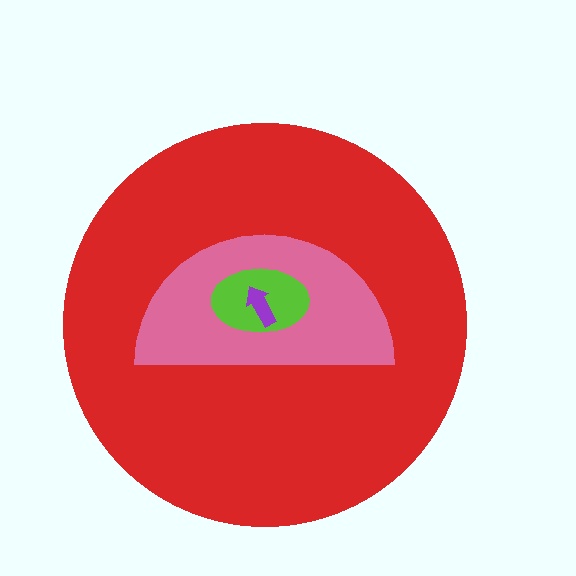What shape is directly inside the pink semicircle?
The lime ellipse.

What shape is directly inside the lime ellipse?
The purple arrow.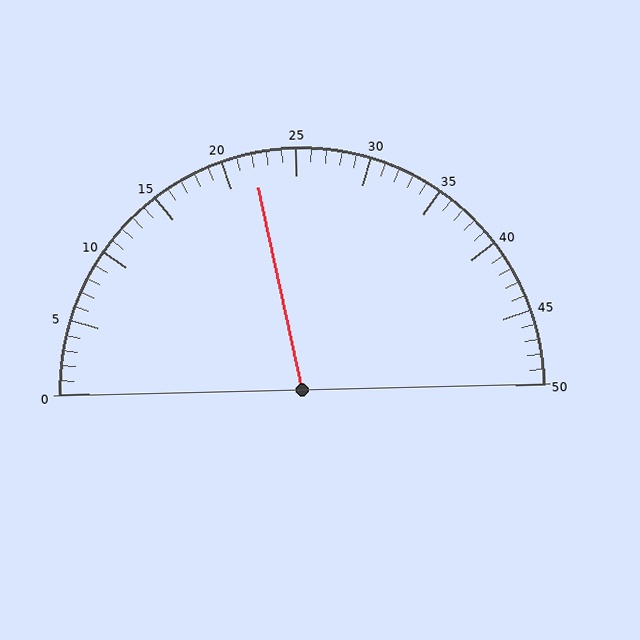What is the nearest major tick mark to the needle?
The nearest major tick mark is 20.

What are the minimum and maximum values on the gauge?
The gauge ranges from 0 to 50.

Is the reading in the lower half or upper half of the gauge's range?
The reading is in the lower half of the range (0 to 50).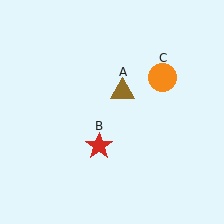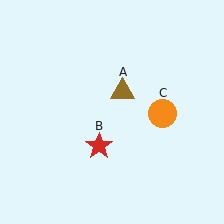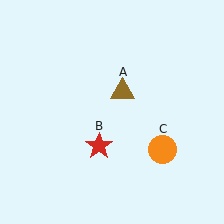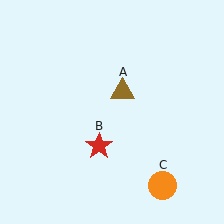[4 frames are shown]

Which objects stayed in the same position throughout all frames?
Brown triangle (object A) and red star (object B) remained stationary.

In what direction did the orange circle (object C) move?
The orange circle (object C) moved down.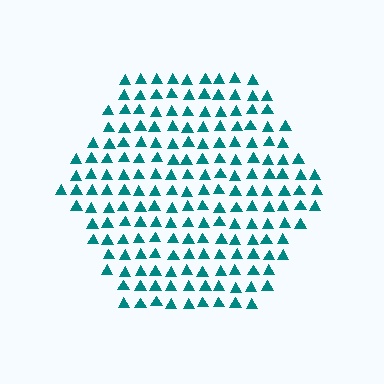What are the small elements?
The small elements are triangles.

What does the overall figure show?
The overall figure shows a hexagon.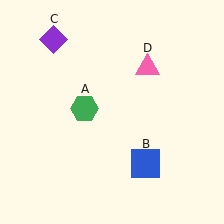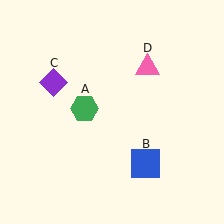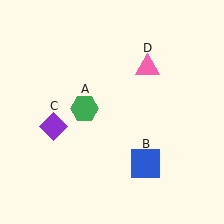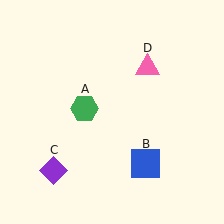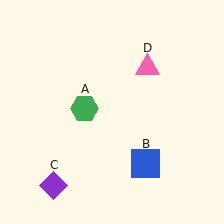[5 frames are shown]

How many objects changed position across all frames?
1 object changed position: purple diamond (object C).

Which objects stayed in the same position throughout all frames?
Green hexagon (object A) and blue square (object B) and pink triangle (object D) remained stationary.